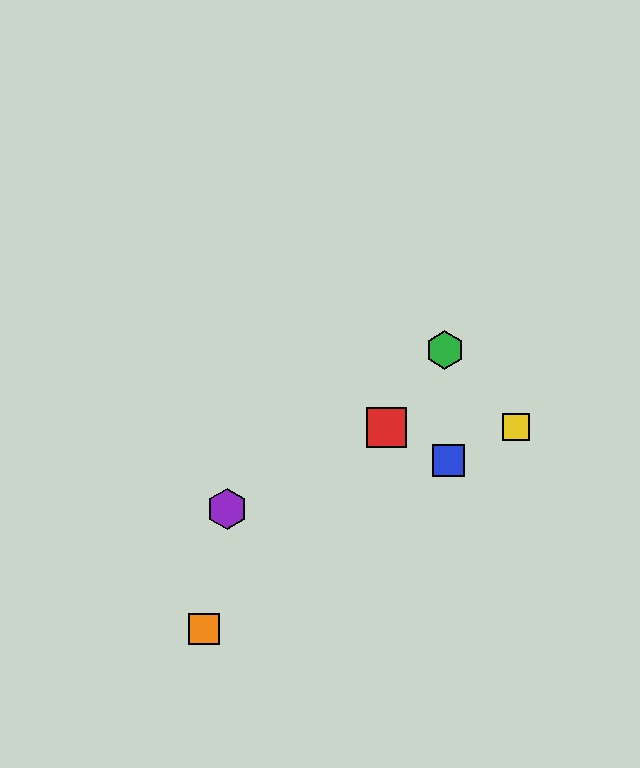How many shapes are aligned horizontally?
2 shapes (the red square, the yellow square) are aligned horizontally.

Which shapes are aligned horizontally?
The red square, the yellow square are aligned horizontally.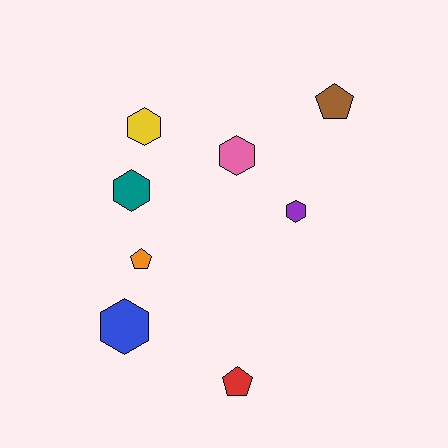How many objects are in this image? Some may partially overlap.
There are 8 objects.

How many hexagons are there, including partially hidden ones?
There are 5 hexagons.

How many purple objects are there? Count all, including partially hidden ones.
There is 1 purple object.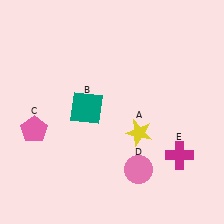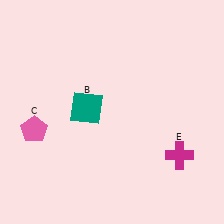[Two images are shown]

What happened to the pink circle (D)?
The pink circle (D) was removed in Image 2. It was in the bottom-right area of Image 1.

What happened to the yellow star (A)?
The yellow star (A) was removed in Image 2. It was in the bottom-right area of Image 1.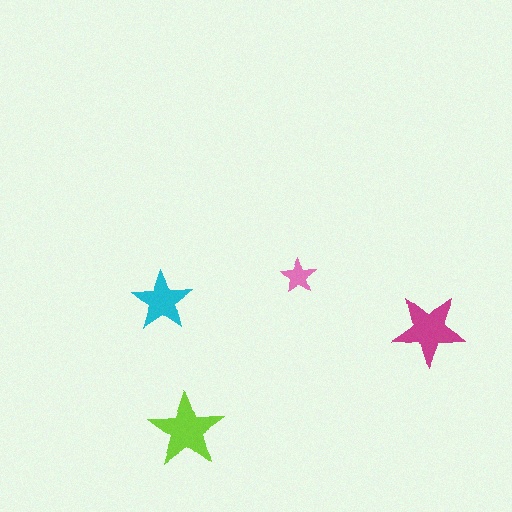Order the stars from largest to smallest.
the lime one, the magenta one, the cyan one, the pink one.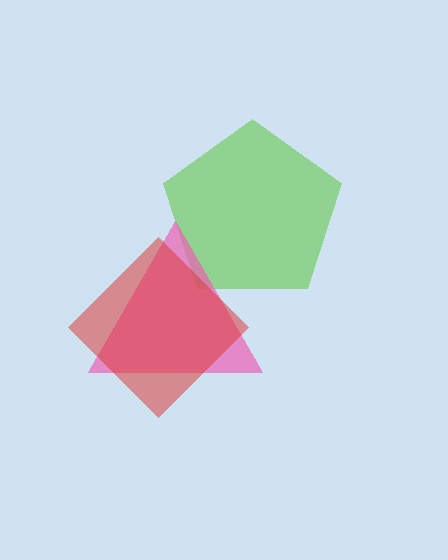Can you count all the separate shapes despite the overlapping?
Yes, there are 3 separate shapes.